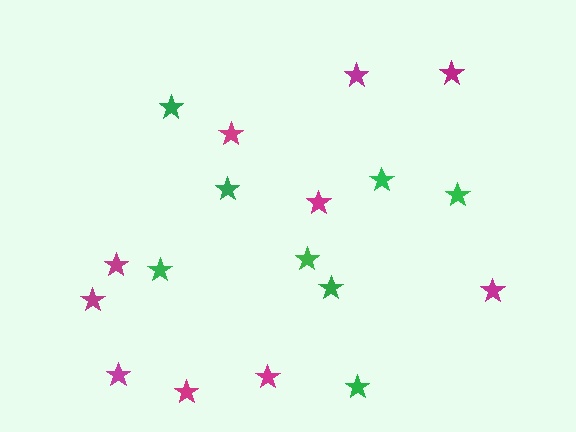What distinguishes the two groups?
There are 2 groups: one group of green stars (8) and one group of magenta stars (10).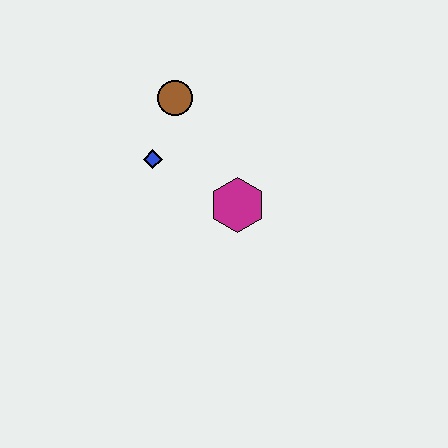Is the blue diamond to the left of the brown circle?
Yes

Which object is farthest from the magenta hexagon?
The brown circle is farthest from the magenta hexagon.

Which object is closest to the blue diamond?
The brown circle is closest to the blue diamond.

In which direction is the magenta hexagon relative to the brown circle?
The magenta hexagon is below the brown circle.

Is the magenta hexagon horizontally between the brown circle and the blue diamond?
No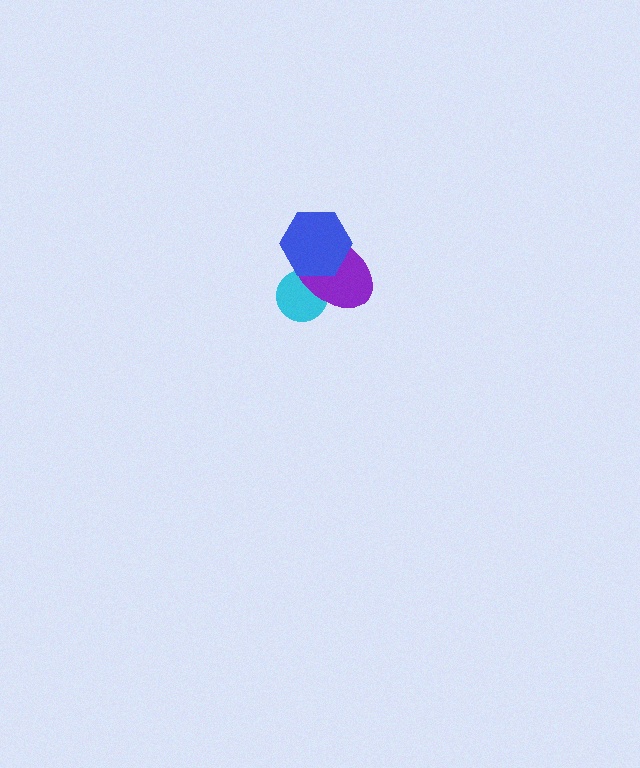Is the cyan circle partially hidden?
Yes, it is partially covered by another shape.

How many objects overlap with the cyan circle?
2 objects overlap with the cyan circle.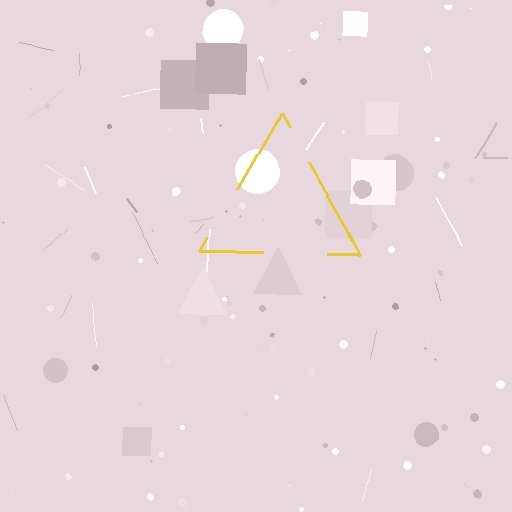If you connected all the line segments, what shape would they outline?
They would outline a triangle.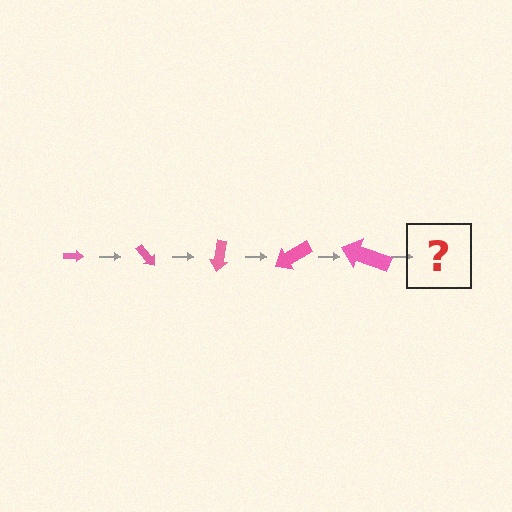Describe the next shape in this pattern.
It should be an arrow, larger than the previous one and rotated 250 degrees from the start.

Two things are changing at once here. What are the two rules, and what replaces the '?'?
The two rules are that the arrow grows larger each step and it rotates 50 degrees each step. The '?' should be an arrow, larger than the previous one and rotated 250 degrees from the start.